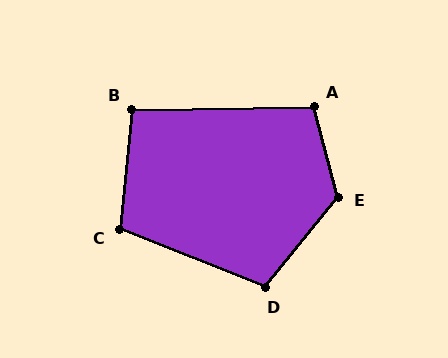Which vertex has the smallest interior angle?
B, at approximately 97 degrees.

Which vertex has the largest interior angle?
E, at approximately 126 degrees.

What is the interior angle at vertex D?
Approximately 107 degrees (obtuse).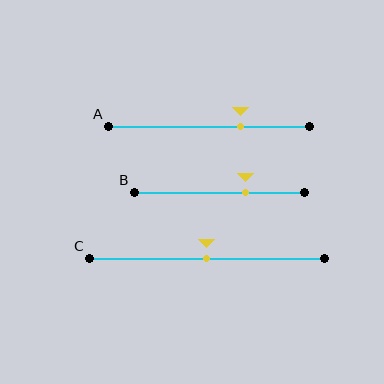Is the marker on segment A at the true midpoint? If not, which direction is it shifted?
No, the marker on segment A is shifted to the right by about 16% of the segment length.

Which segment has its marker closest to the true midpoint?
Segment C has its marker closest to the true midpoint.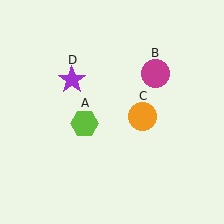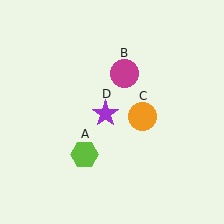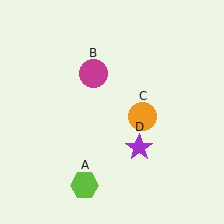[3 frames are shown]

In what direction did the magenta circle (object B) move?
The magenta circle (object B) moved left.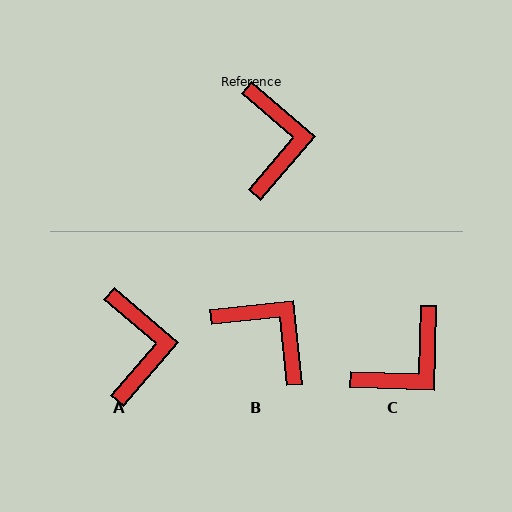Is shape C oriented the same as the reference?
No, it is off by about 51 degrees.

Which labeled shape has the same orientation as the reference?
A.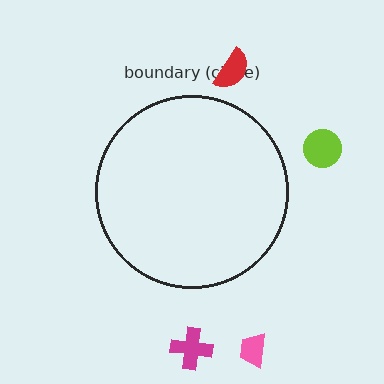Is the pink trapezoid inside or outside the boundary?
Outside.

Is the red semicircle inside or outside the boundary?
Outside.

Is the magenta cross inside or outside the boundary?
Outside.